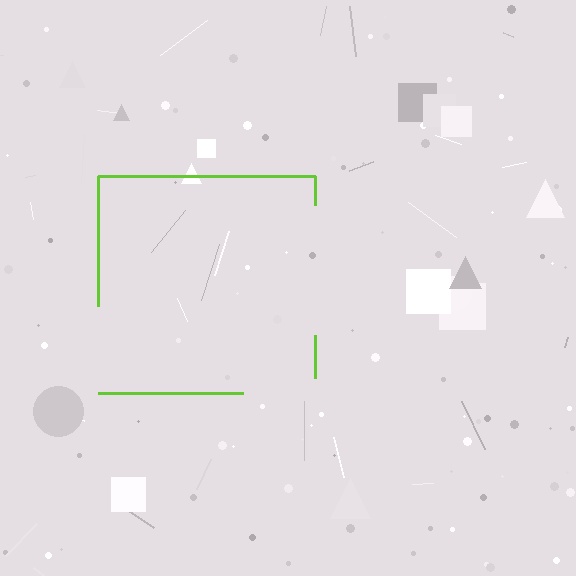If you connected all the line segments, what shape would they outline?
They would outline a square.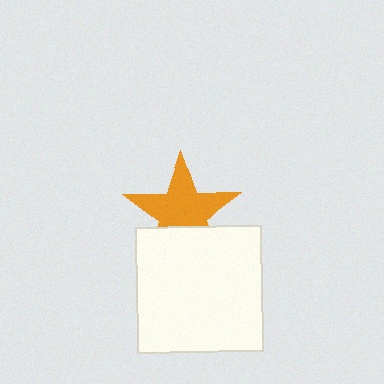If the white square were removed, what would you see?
You would see the complete orange star.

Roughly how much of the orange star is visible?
Most of it is visible (roughly 69%).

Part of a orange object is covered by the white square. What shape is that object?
It is a star.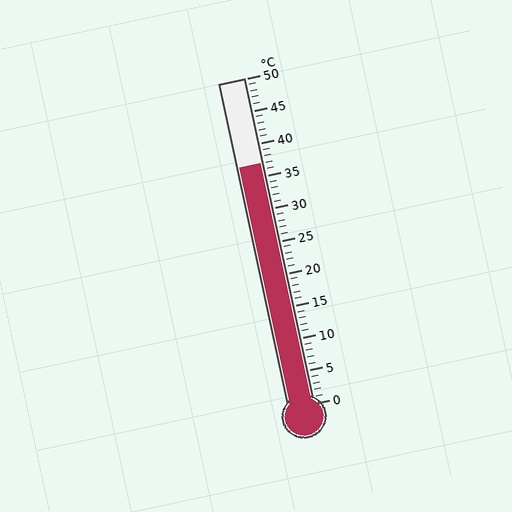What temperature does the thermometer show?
The thermometer shows approximately 37°C.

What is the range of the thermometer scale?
The thermometer scale ranges from 0°C to 50°C.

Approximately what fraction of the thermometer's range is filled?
The thermometer is filled to approximately 75% of its range.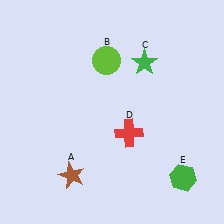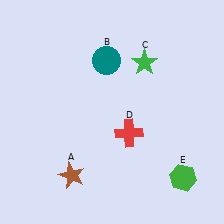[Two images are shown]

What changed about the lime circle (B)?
In Image 1, B is lime. In Image 2, it changed to teal.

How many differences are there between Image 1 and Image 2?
There is 1 difference between the two images.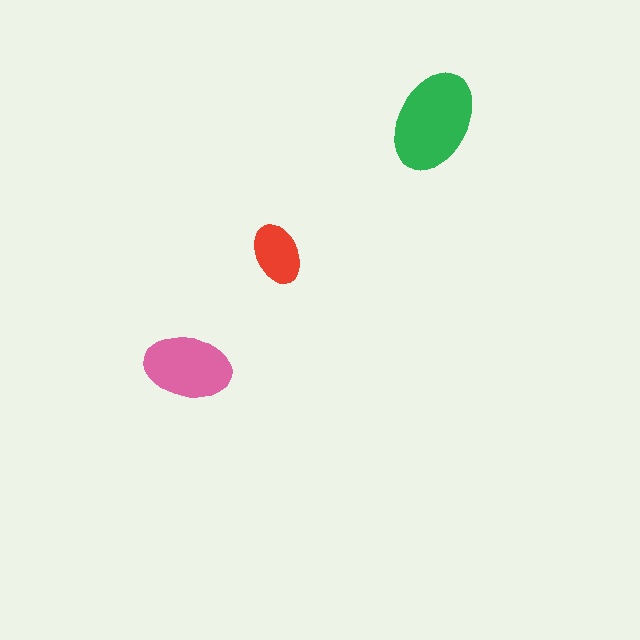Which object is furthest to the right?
The green ellipse is rightmost.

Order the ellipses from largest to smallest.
the green one, the pink one, the red one.